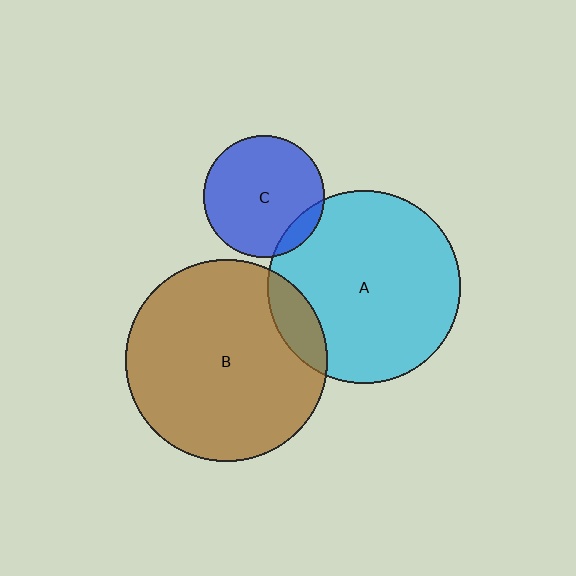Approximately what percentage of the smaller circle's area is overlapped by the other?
Approximately 10%.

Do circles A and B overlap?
Yes.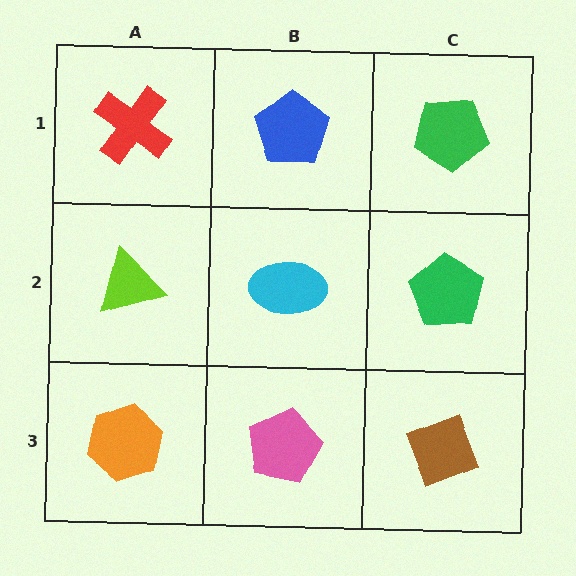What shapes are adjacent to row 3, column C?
A green pentagon (row 2, column C), a pink pentagon (row 3, column B).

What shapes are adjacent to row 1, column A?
A lime triangle (row 2, column A), a blue pentagon (row 1, column B).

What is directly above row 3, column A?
A lime triangle.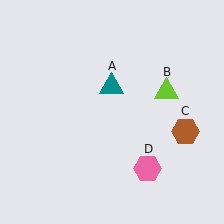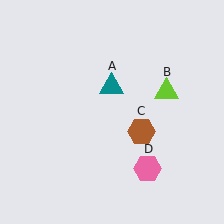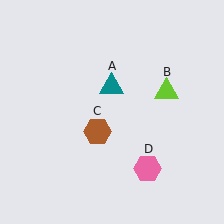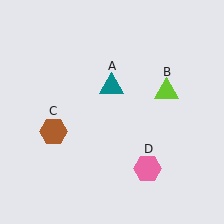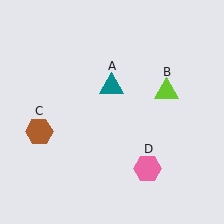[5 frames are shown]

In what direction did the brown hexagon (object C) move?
The brown hexagon (object C) moved left.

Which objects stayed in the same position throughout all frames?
Teal triangle (object A) and lime triangle (object B) and pink hexagon (object D) remained stationary.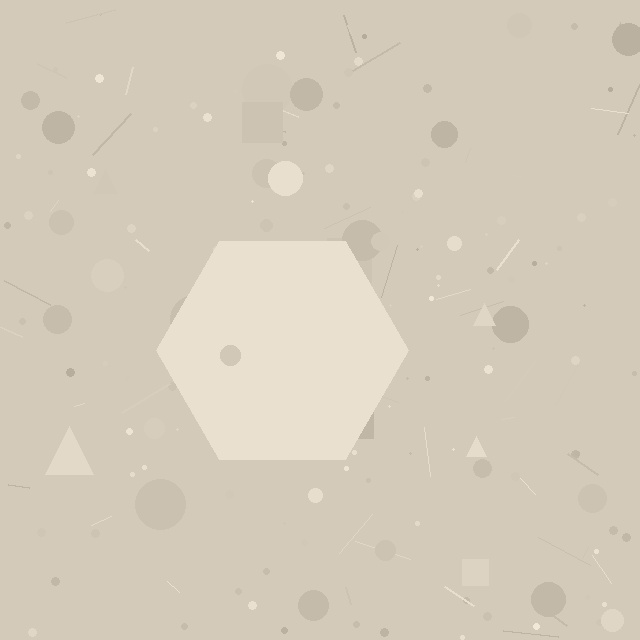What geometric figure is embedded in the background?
A hexagon is embedded in the background.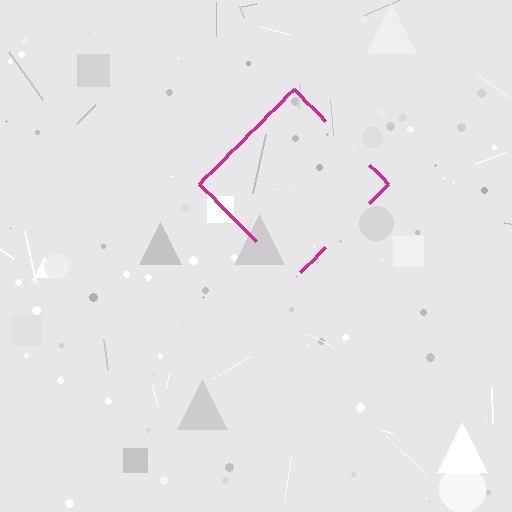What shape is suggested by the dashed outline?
The dashed outline suggests a diamond.